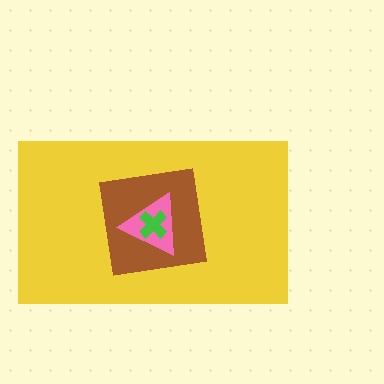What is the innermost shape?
The green cross.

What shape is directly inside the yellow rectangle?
The brown square.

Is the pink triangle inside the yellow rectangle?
Yes.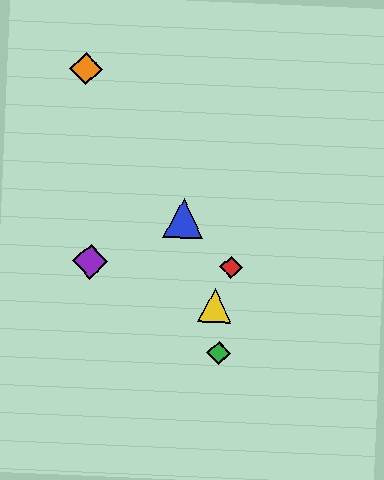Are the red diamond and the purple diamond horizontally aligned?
Yes, both are at y≈267.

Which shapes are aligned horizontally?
The red diamond, the purple diamond are aligned horizontally.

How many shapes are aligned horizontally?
2 shapes (the red diamond, the purple diamond) are aligned horizontally.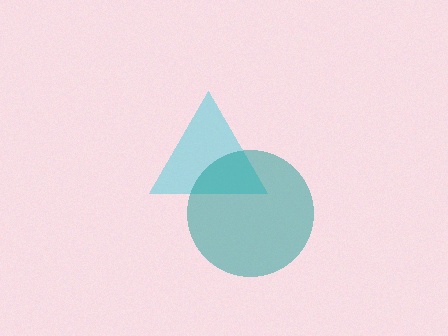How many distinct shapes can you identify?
There are 2 distinct shapes: a cyan triangle, a teal circle.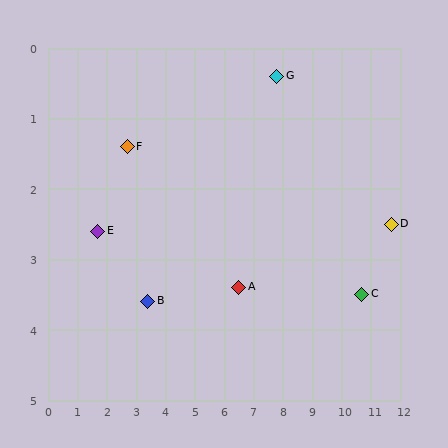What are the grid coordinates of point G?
Point G is at approximately (7.8, 0.4).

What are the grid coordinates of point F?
Point F is at approximately (2.7, 1.4).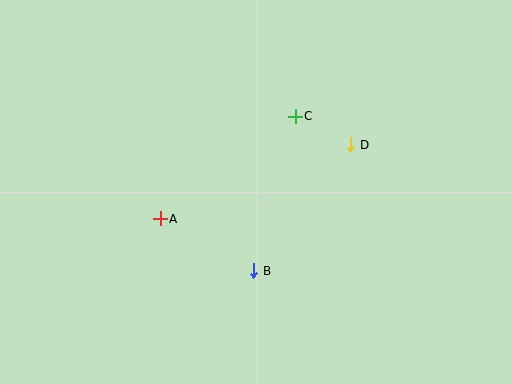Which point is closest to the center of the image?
Point B at (254, 271) is closest to the center.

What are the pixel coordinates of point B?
Point B is at (254, 271).